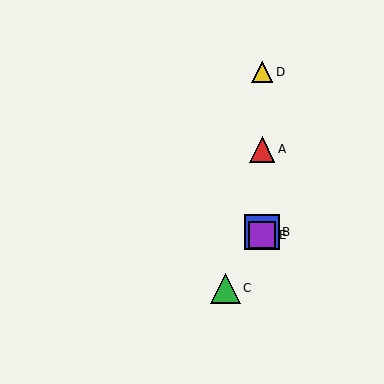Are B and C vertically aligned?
No, B is at x≈262 and C is at x≈225.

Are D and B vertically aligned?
Yes, both are at x≈262.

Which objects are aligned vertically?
Objects A, B, D, E are aligned vertically.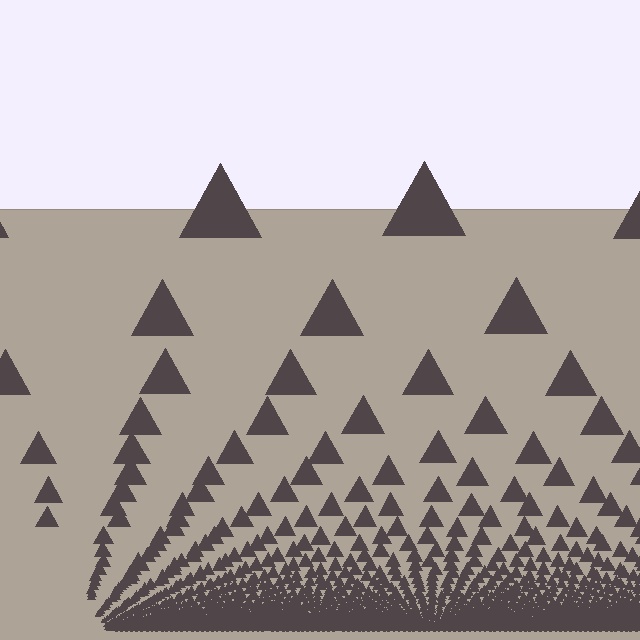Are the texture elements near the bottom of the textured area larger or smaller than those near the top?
Smaller. The gradient is inverted — elements near the bottom are smaller and denser.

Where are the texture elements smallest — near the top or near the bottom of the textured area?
Near the bottom.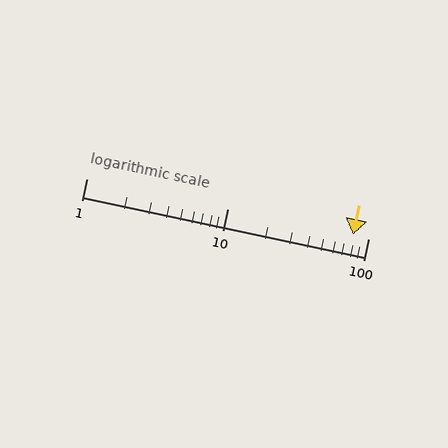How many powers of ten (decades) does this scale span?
The scale spans 2 decades, from 1 to 100.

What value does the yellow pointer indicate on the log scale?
The pointer indicates approximately 78.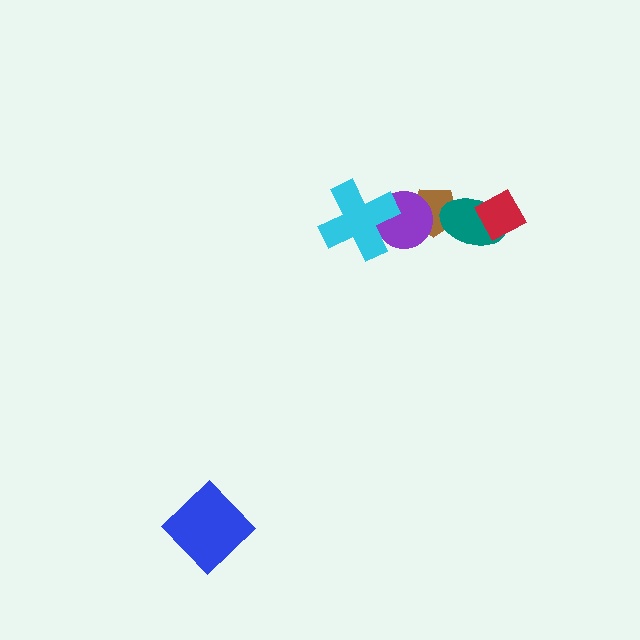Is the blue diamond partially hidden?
No, no other shape covers it.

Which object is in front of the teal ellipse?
The red diamond is in front of the teal ellipse.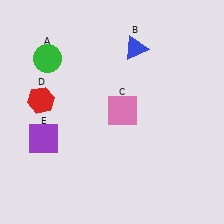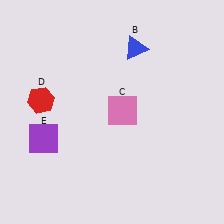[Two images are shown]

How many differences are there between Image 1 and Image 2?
There is 1 difference between the two images.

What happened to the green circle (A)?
The green circle (A) was removed in Image 2. It was in the top-left area of Image 1.